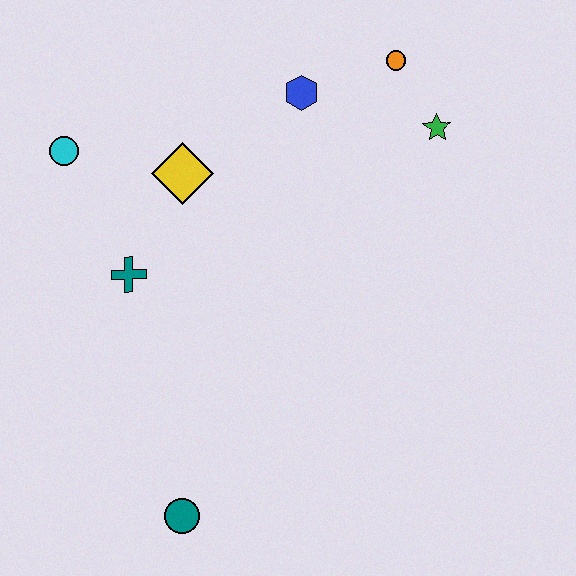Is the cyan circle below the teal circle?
No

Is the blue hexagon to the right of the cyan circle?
Yes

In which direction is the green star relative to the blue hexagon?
The green star is to the right of the blue hexagon.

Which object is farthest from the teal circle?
The orange circle is farthest from the teal circle.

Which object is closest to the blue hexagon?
The orange circle is closest to the blue hexagon.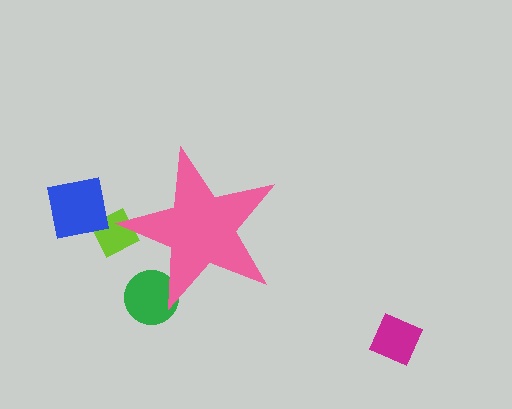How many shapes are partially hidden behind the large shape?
2 shapes are partially hidden.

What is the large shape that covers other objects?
A pink star.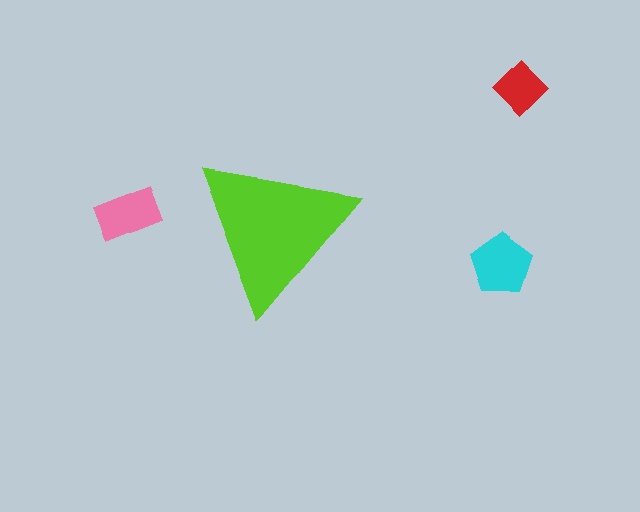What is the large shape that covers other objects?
A lime triangle.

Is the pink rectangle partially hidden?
No, the pink rectangle is fully visible.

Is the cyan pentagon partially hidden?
No, the cyan pentagon is fully visible.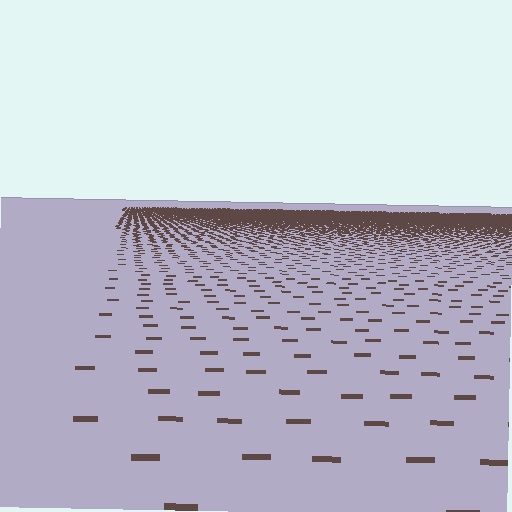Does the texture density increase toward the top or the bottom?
Density increases toward the top.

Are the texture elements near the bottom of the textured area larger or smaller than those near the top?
Larger. Near the bottom, elements are closer to the viewer and appear at a bigger on-screen size.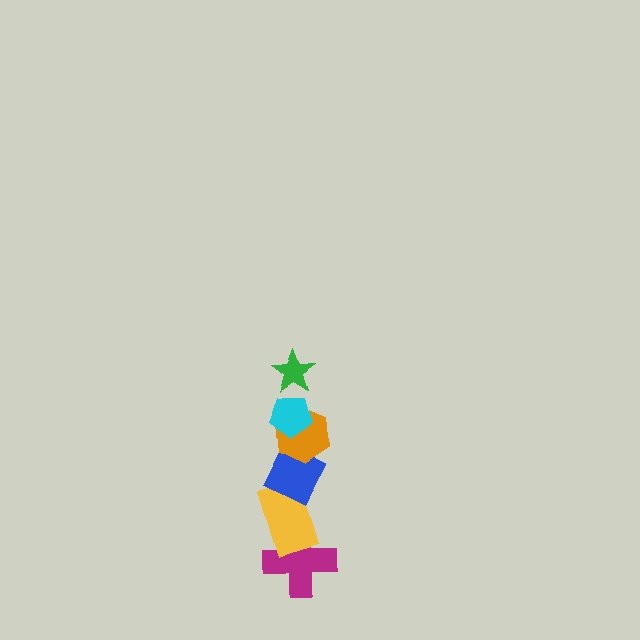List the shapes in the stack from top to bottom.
From top to bottom: the green star, the cyan pentagon, the orange hexagon, the blue diamond, the yellow rectangle, the magenta cross.